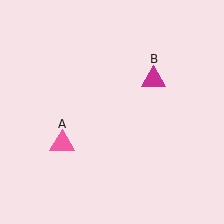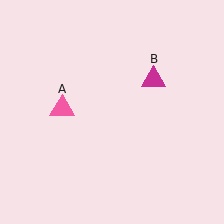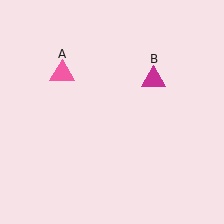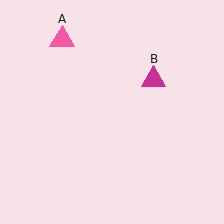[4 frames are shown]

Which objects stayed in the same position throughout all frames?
Magenta triangle (object B) remained stationary.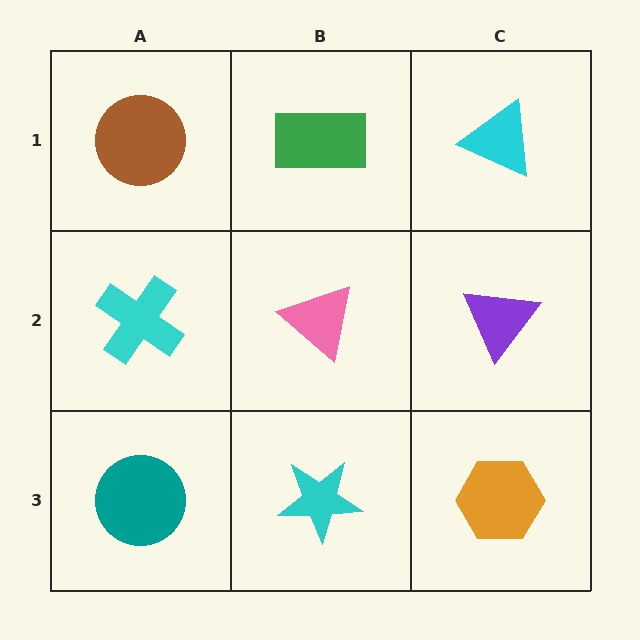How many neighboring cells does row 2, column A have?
3.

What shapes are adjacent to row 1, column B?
A pink triangle (row 2, column B), a brown circle (row 1, column A), a cyan triangle (row 1, column C).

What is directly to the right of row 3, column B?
An orange hexagon.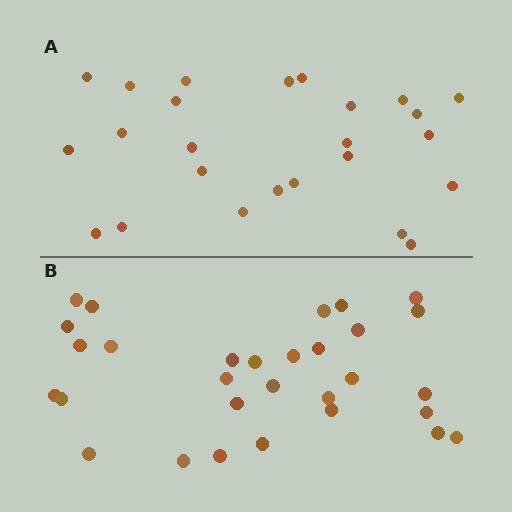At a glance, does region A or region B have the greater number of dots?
Region B (the bottom region) has more dots.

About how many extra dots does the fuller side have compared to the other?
Region B has about 5 more dots than region A.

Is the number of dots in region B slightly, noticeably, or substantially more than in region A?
Region B has only slightly more — the two regions are fairly close. The ratio is roughly 1.2 to 1.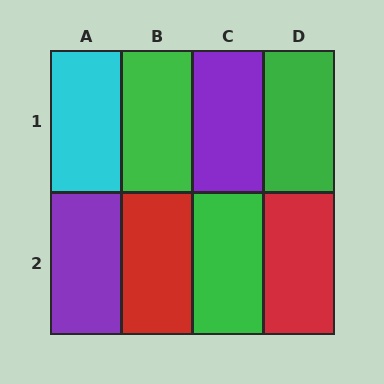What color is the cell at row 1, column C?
Purple.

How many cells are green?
3 cells are green.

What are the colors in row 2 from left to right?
Purple, red, green, red.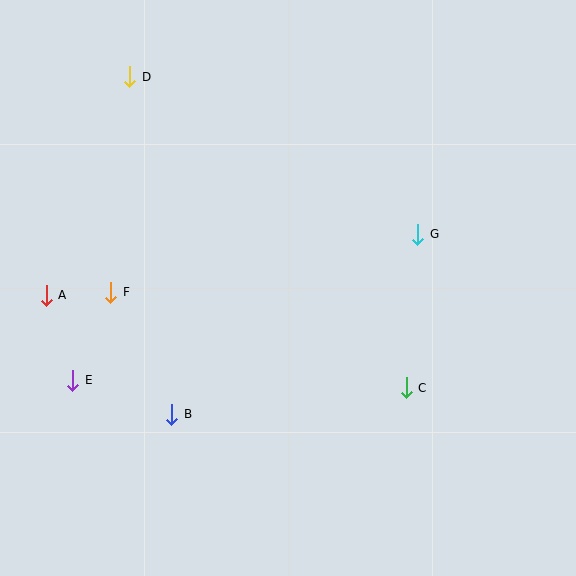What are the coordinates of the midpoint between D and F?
The midpoint between D and F is at (120, 184).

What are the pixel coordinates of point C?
Point C is at (406, 388).